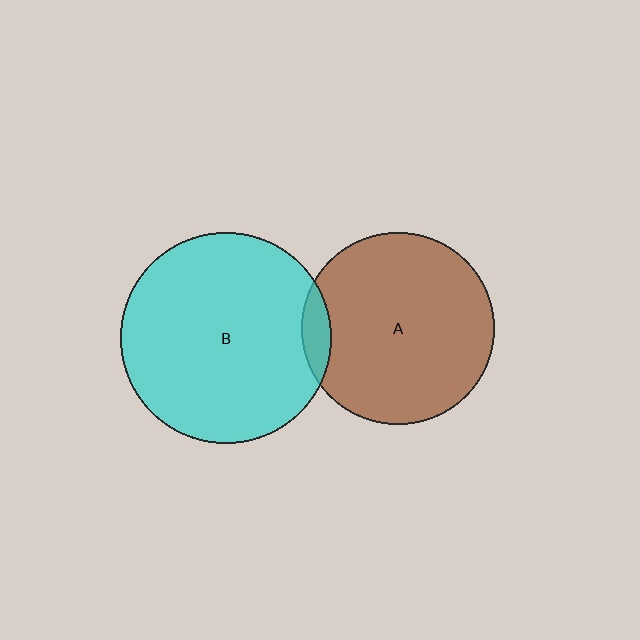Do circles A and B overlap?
Yes.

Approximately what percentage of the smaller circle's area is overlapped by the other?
Approximately 5%.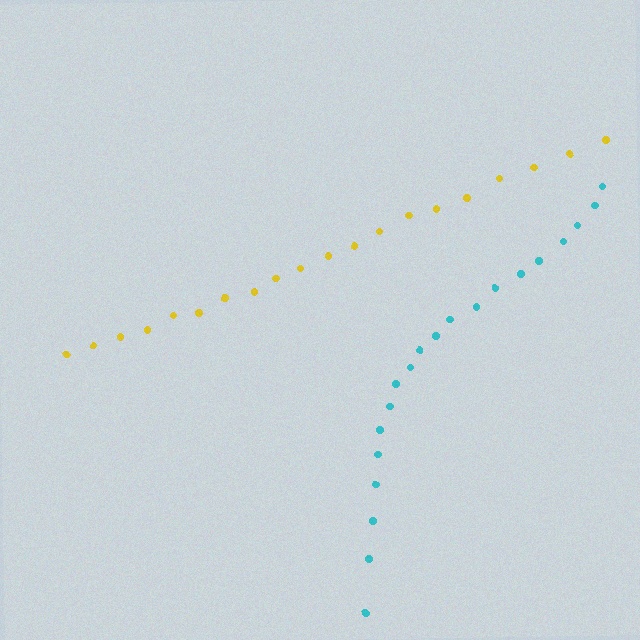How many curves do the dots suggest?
There are 2 distinct paths.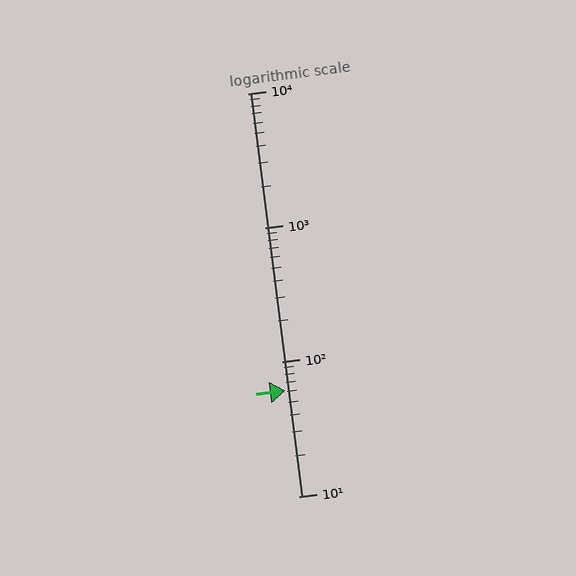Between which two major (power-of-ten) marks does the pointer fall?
The pointer is between 10 and 100.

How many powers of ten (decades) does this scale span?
The scale spans 3 decades, from 10 to 10000.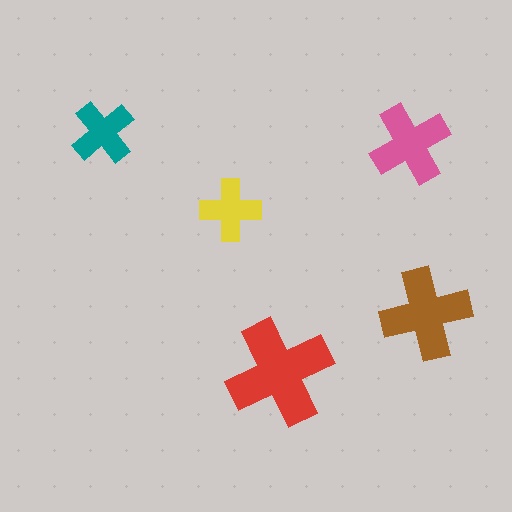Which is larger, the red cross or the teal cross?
The red one.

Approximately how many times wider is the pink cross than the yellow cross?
About 1.5 times wider.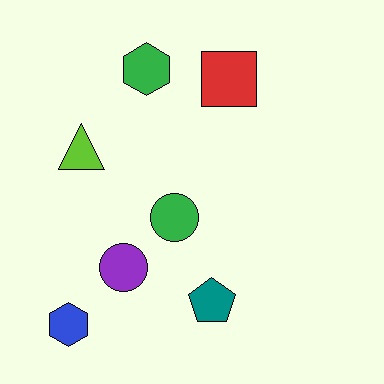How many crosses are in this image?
There are no crosses.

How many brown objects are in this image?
There are no brown objects.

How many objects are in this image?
There are 7 objects.